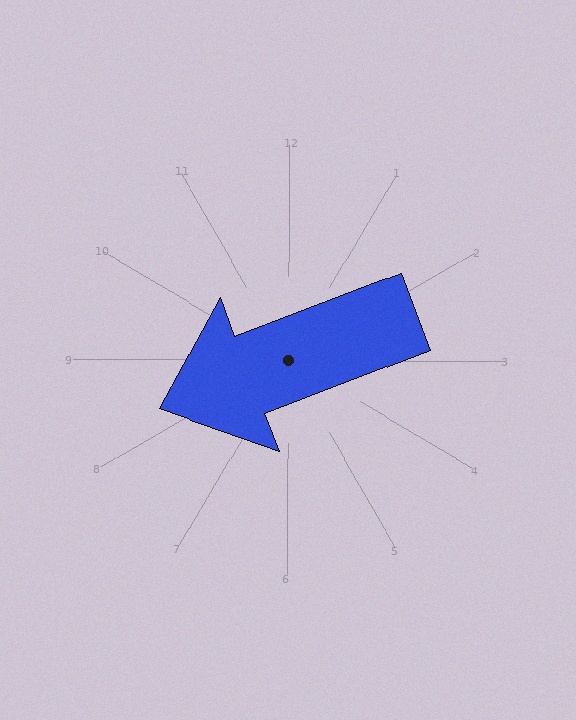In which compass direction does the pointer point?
West.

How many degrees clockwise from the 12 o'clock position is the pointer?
Approximately 249 degrees.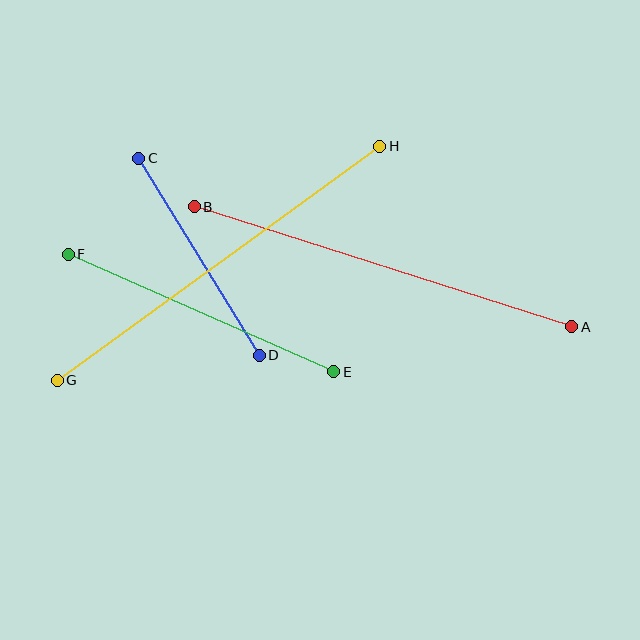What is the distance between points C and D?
The distance is approximately 231 pixels.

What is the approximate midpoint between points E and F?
The midpoint is at approximately (201, 313) pixels.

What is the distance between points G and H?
The distance is approximately 399 pixels.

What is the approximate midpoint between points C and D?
The midpoint is at approximately (199, 257) pixels.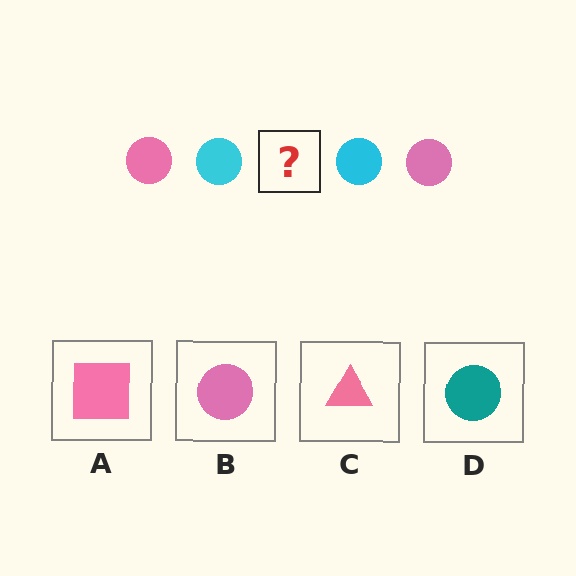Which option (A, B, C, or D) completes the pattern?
B.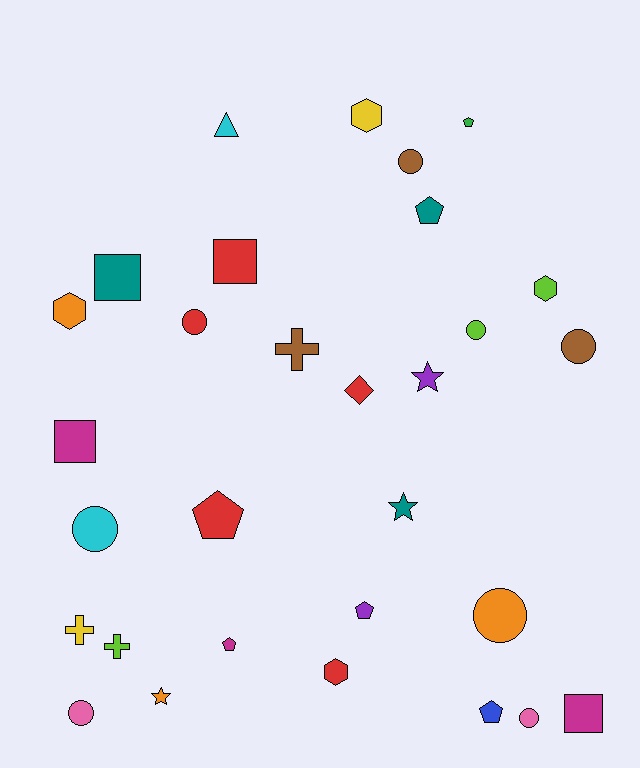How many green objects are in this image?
There is 1 green object.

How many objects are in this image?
There are 30 objects.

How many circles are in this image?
There are 8 circles.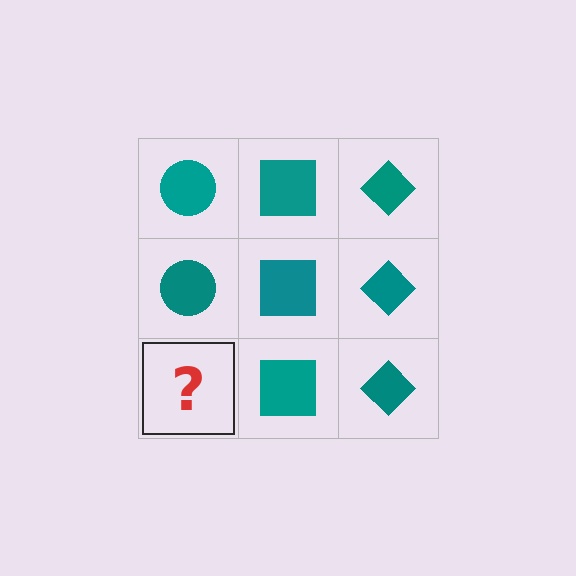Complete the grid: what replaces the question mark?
The question mark should be replaced with a teal circle.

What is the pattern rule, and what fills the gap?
The rule is that each column has a consistent shape. The gap should be filled with a teal circle.